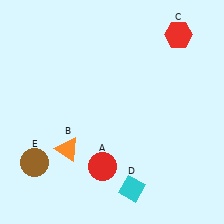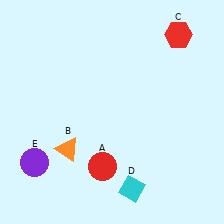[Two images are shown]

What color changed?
The circle (E) changed from brown in Image 1 to purple in Image 2.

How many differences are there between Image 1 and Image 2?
There is 1 difference between the two images.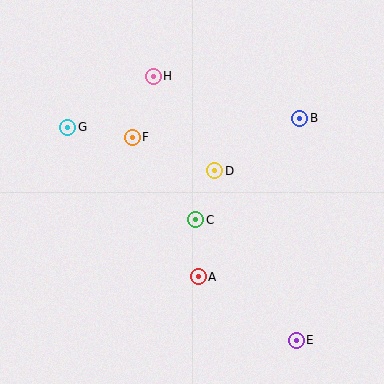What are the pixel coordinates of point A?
Point A is at (198, 277).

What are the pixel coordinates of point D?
Point D is at (215, 171).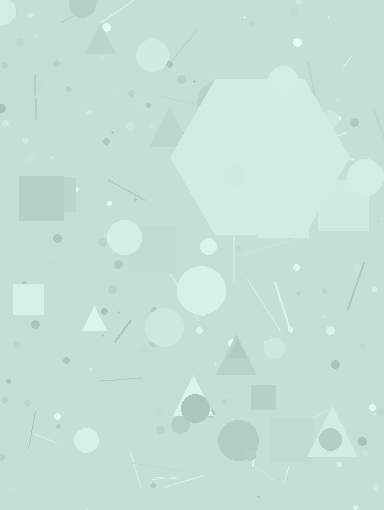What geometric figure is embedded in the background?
A hexagon is embedded in the background.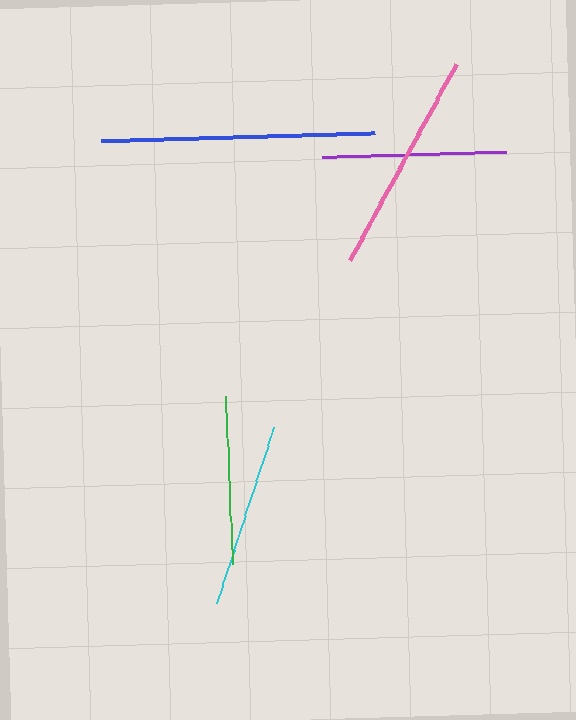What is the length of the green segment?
The green segment is approximately 168 pixels long.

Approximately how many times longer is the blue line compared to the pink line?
The blue line is approximately 1.2 times the length of the pink line.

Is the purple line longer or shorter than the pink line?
The pink line is longer than the purple line.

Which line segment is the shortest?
The green line is the shortest at approximately 168 pixels.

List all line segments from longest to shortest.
From longest to shortest: blue, pink, cyan, purple, green.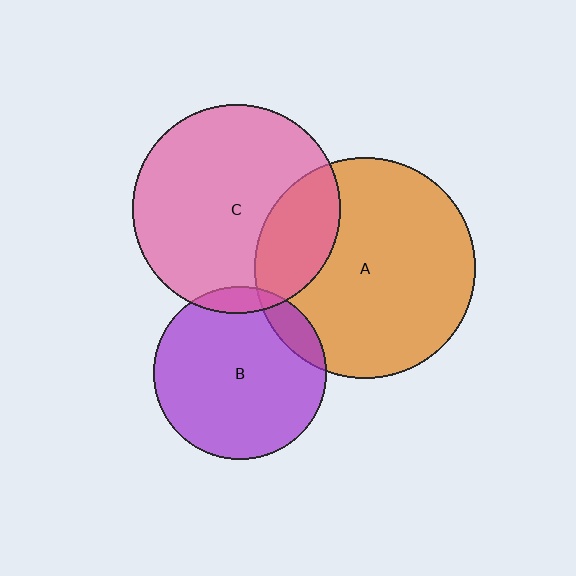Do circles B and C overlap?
Yes.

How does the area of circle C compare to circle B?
Approximately 1.5 times.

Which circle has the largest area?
Circle A (orange).